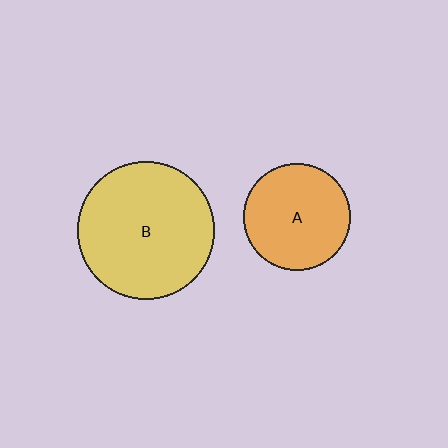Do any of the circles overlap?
No, none of the circles overlap.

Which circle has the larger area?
Circle B (yellow).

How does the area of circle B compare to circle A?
Approximately 1.7 times.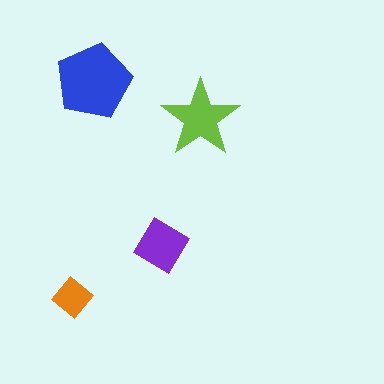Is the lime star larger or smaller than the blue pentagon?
Smaller.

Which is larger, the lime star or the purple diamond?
The lime star.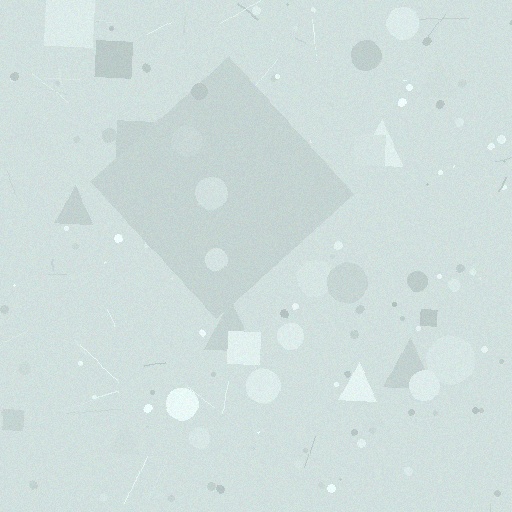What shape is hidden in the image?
A diamond is hidden in the image.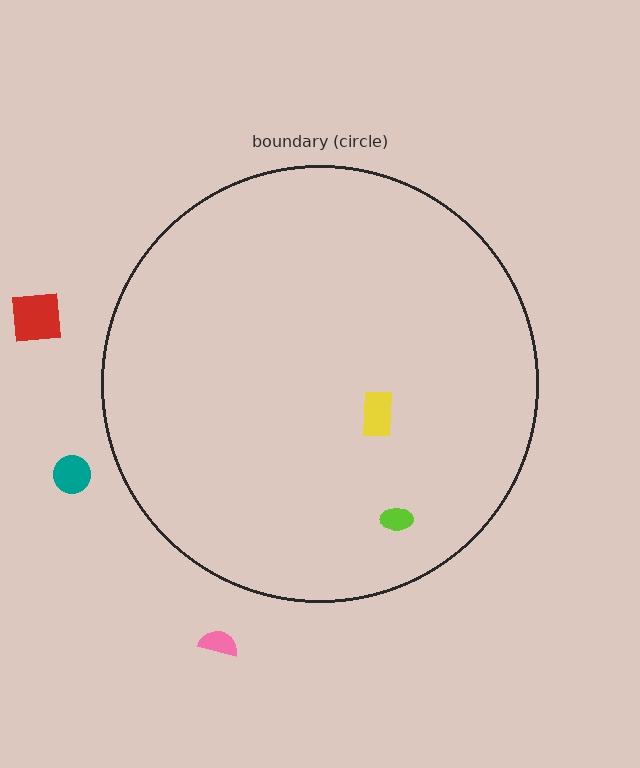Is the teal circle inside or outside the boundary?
Outside.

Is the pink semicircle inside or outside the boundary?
Outside.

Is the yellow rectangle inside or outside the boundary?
Inside.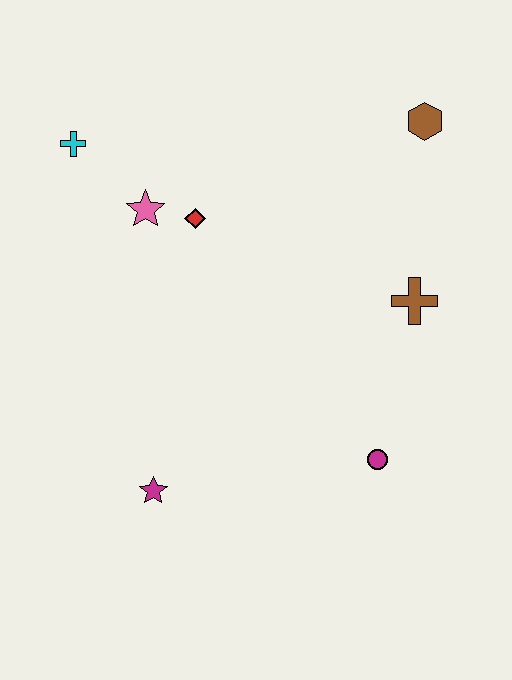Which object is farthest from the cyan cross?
The magenta circle is farthest from the cyan cross.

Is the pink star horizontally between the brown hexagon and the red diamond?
No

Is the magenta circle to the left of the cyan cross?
No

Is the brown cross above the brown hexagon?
No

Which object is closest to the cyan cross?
The pink star is closest to the cyan cross.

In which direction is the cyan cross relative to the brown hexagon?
The cyan cross is to the left of the brown hexagon.